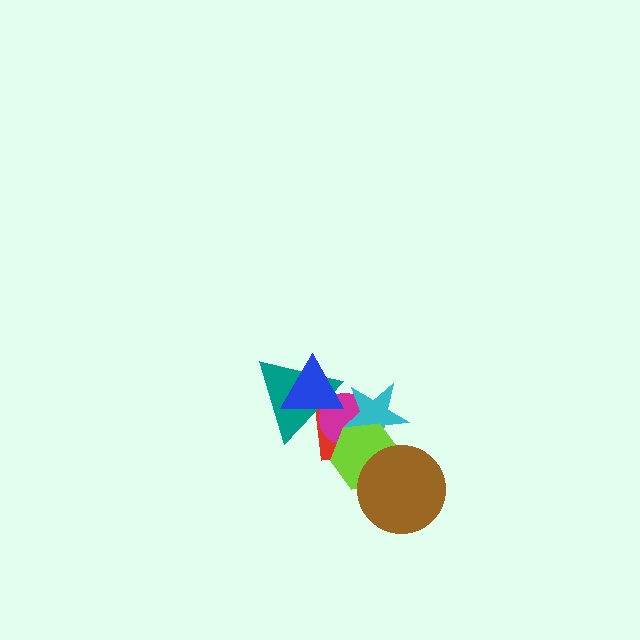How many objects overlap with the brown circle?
1 object overlaps with the brown circle.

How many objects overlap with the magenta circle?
5 objects overlap with the magenta circle.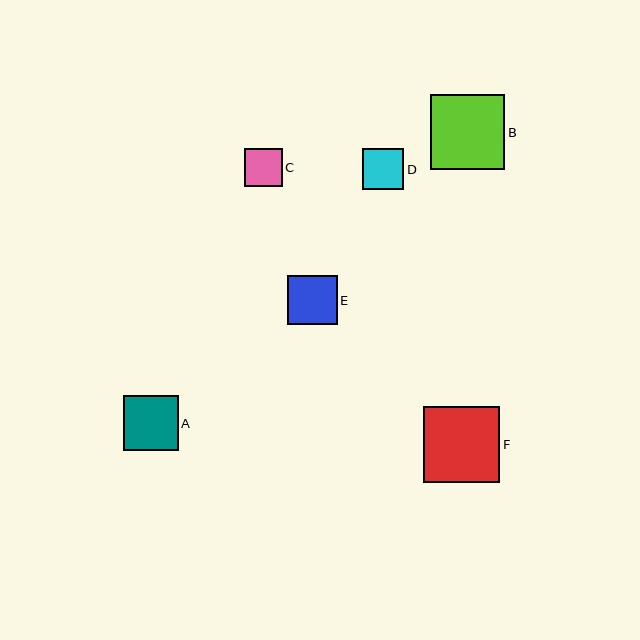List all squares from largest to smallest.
From largest to smallest: F, B, A, E, D, C.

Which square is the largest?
Square F is the largest with a size of approximately 77 pixels.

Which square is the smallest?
Square C is the smallest with a size of approximately 38 pixels.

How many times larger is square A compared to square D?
Square A is approximately 1.3 times the size of square D.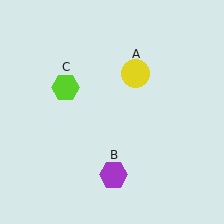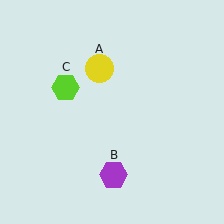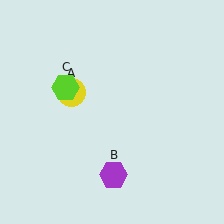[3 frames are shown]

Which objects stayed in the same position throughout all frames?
Purple hexagon (object B) and lime hexagon (object C) remained stationary.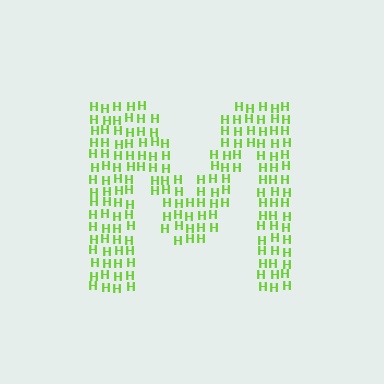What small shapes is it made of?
It is made of small letter H's.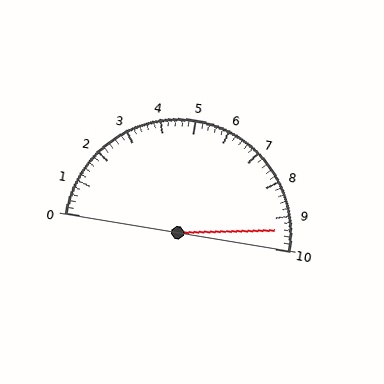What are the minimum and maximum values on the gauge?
The gauge ranges from 0 to 10.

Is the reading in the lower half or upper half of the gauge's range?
The reading is in the upper half of the range (0 to 10).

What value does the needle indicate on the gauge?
The needle indicates approximately 9.4.